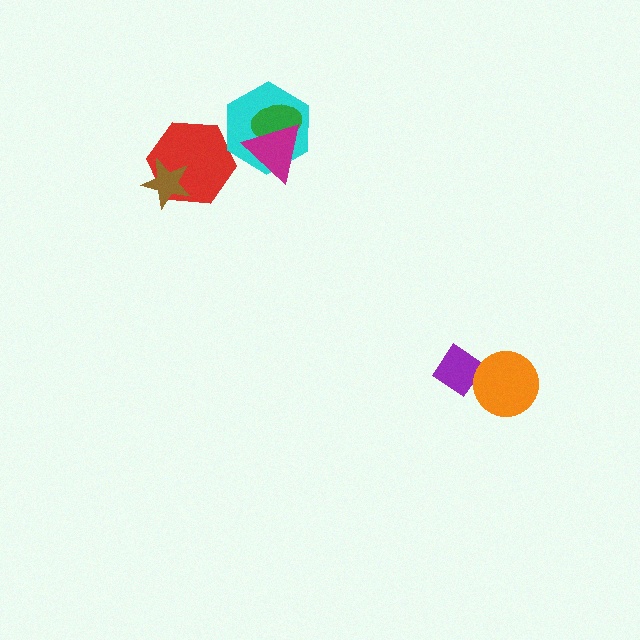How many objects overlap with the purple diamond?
1 object overlaps with the purple diamond.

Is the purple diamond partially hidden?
Yes, it is partially covered by another shape.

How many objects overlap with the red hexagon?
1 object overlaps with the red hexagon.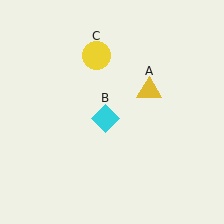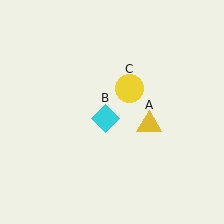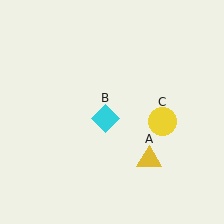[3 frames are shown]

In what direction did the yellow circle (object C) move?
The yellow circle (object C) moved down and to the right.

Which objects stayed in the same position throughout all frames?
Cyan diamond (object B) remained stationary.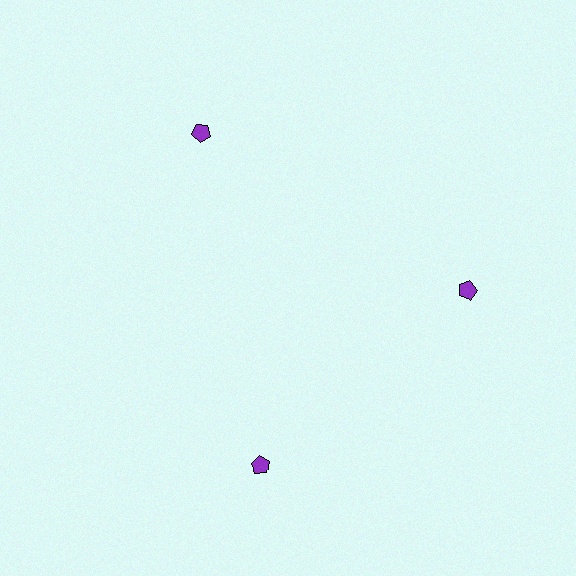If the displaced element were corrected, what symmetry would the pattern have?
It would have 3-fold rotational symmetry — the pattern would map onto itself every 120 degrees.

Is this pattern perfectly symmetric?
No. The 3 purple pentagons are arranged in a ring, but one element near the 7 o'clock position is rotated out of alignment along the ring, breaking the 3-fold rotational symmetry.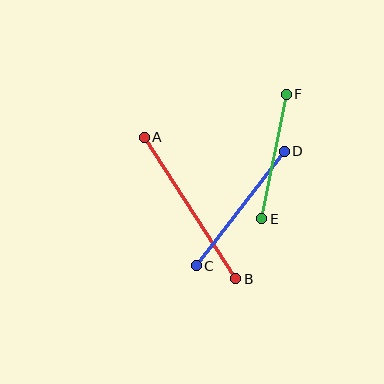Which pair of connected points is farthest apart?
Points A and B are farthest apart.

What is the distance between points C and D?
The distance is approximately 145 pixels.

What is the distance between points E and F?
The distance is approximately 127 pixels.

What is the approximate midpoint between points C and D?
The midpoint is at approximately (240, 209) pixels.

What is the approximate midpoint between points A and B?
The midpoint is at approximately (190, 208) pixels.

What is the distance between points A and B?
The distance is approximately 168 pixels.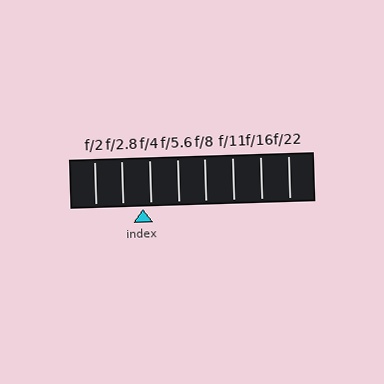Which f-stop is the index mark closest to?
The index mark is closest to f/4.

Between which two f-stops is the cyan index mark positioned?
The index mark is between f/2.8 and f/4.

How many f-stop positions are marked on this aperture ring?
There are 8 f-stop positions marked.